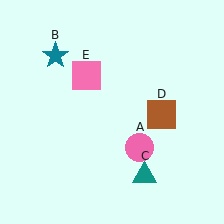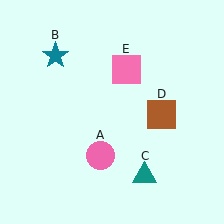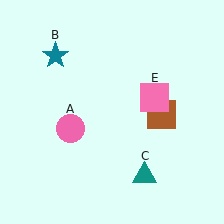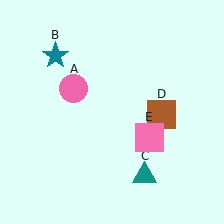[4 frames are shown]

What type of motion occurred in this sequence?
The pink circle (object A), pink square (object E) rotated clockwise around the center of the scene.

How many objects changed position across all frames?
2 objects changed position: pink circle (object A), pink square (object E).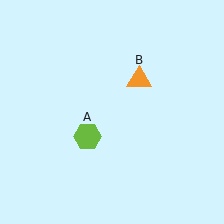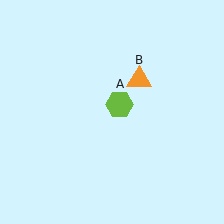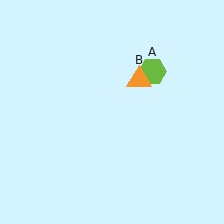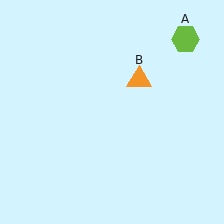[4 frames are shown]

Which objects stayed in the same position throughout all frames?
Orange triangle (object B) remained stationary.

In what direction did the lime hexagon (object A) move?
The lime hexagon (object A) moved up and to the right.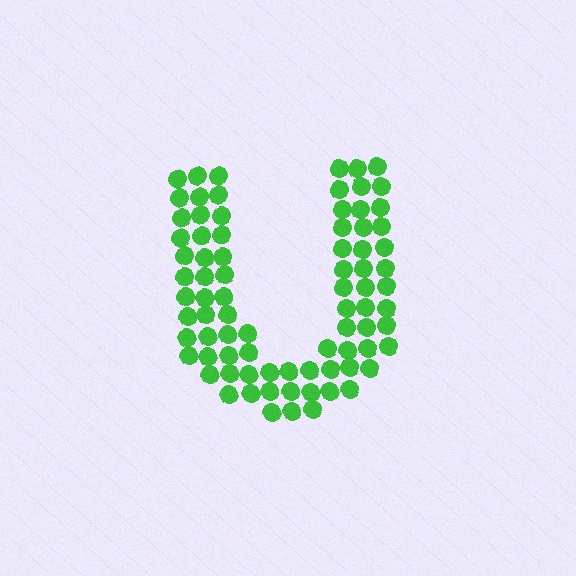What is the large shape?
The large shape is the letter U.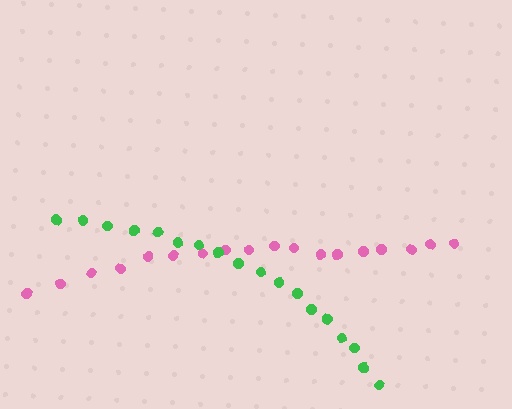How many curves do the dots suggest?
There are 2 distinct paths.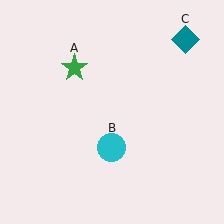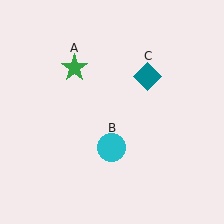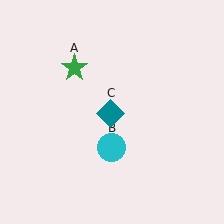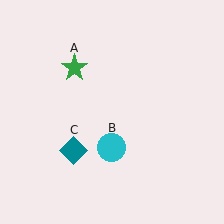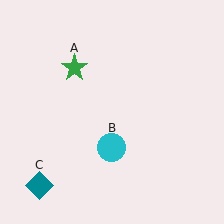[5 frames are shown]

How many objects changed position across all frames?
1 object changed position: teal diamond (object C).